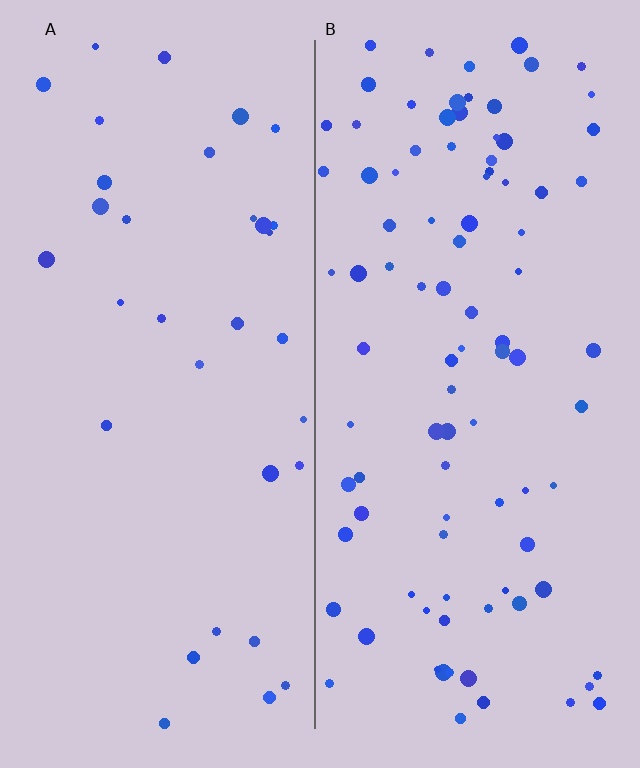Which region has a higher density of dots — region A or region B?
B (the right).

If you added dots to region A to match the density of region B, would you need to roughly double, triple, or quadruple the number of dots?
Approximately triple.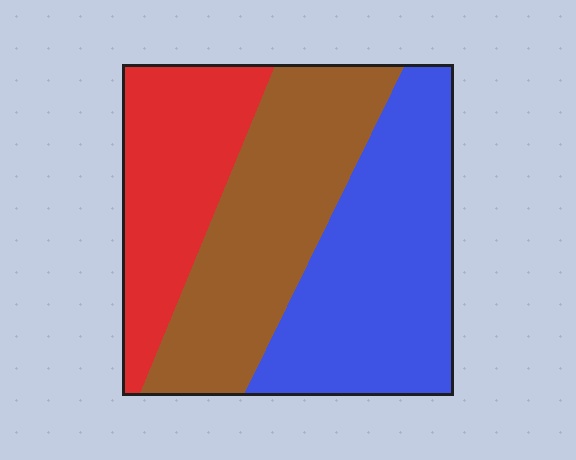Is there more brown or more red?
Brown.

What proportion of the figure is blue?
Blue takes up about two fifths (2/5) of the figure.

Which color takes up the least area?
Red, at roughly 25%.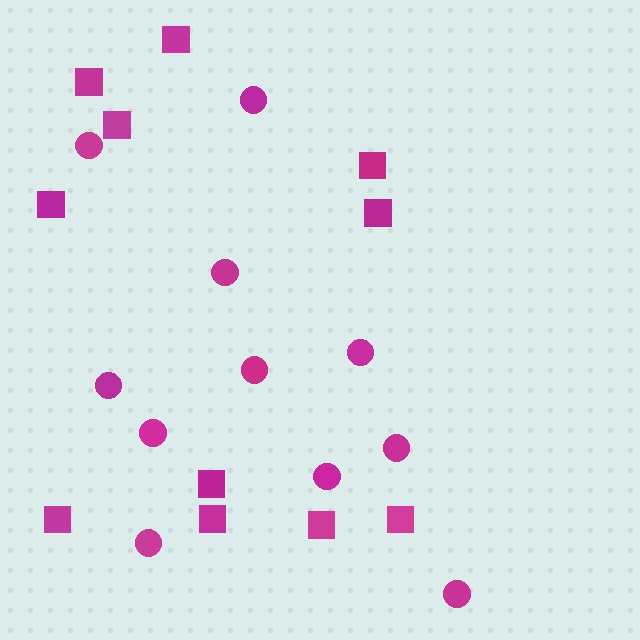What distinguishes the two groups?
There are 2 groups: one group of squares (11) and one group of circles (11).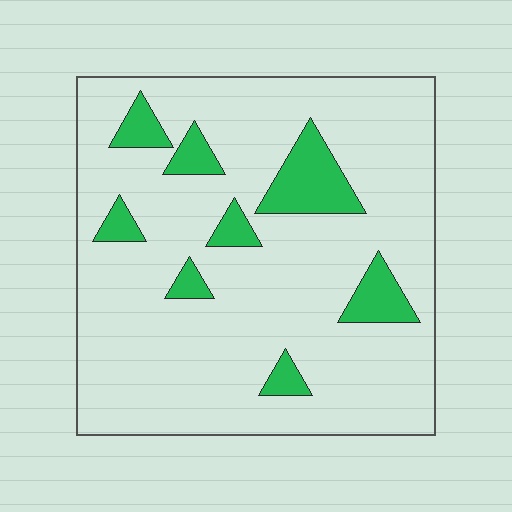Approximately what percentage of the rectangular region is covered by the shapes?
Approximately 15%.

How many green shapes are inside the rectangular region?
8.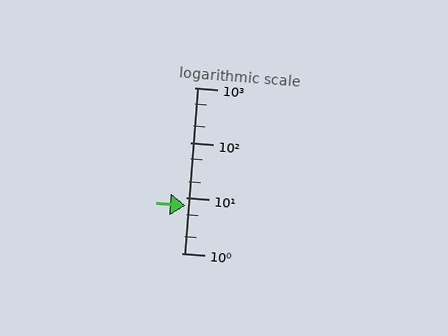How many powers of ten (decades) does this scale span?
The scale spans 3 decades, from 1 to 1000.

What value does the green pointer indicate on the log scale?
The pointer indicates approximately 7.3.